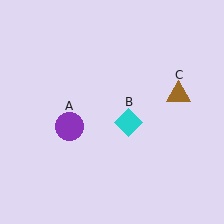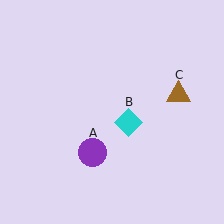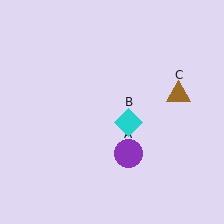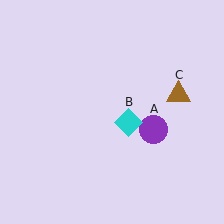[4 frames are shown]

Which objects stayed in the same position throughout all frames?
Cyan diamond (object B) and brown triangle (object C) remained stationary.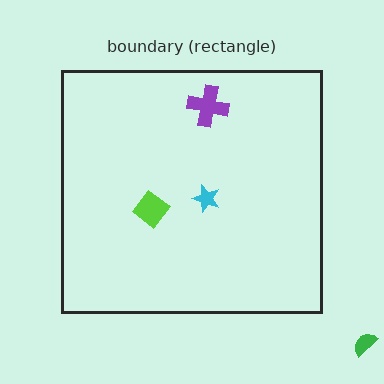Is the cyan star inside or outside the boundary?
Inside.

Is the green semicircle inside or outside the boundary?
Outside.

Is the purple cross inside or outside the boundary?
Inside.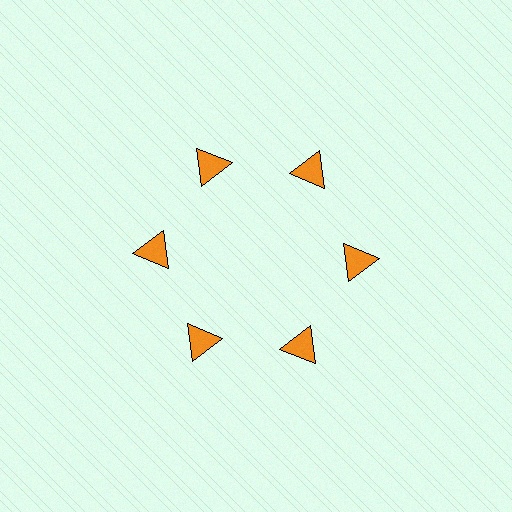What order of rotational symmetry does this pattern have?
This pattern has 6-fold rotational symmetry.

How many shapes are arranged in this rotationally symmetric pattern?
There are 6 shapes, arranged in 6 groups of 1.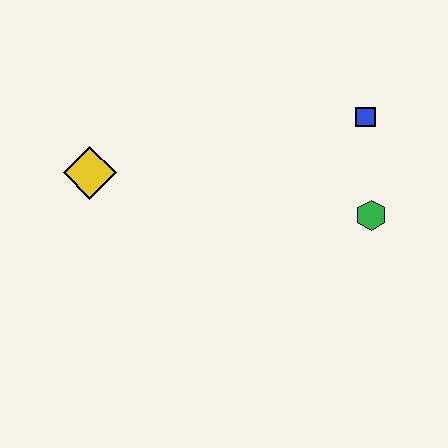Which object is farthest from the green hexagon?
The yellow diamond is farthest from the green hexagon.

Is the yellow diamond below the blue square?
Yes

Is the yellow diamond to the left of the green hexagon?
Yes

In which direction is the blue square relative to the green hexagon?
The blue square is above the green hexagon.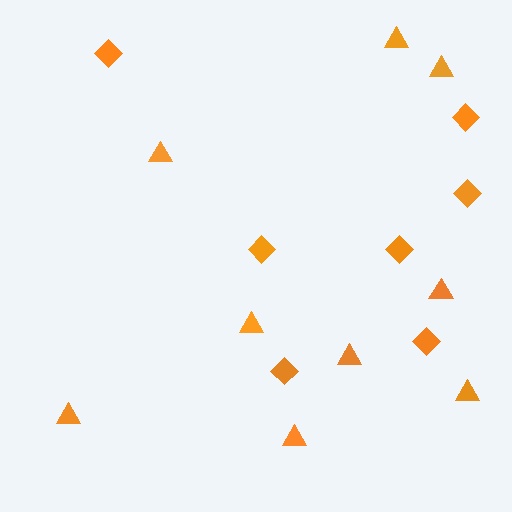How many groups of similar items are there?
There are 2 groups: one group of triangles (9) and one group of diamonds (7).